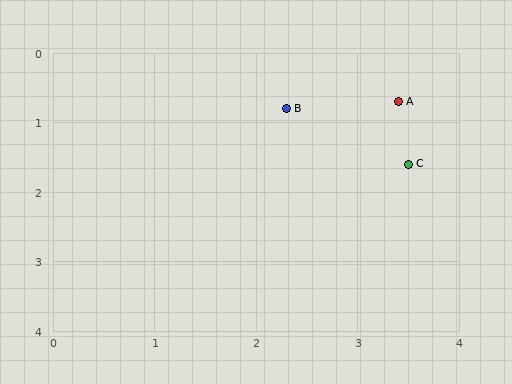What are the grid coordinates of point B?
Point B is at approximately (2.3, 0.8).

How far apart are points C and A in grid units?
Points C and A are about 0.9 grid units apart.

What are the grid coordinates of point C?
Point C is at approximately (3.5, 1.6).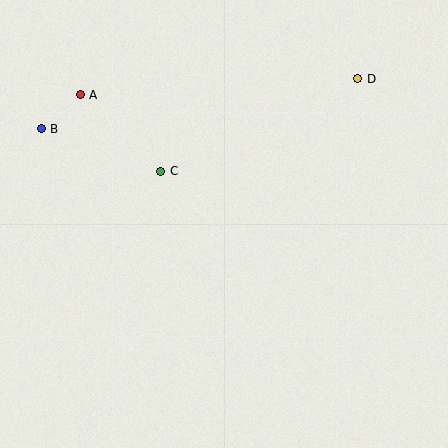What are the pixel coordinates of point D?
Point D is at (358, 79).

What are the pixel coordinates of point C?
Point C is at (161, 171).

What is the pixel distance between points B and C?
The distance between B and C is 127 pixels.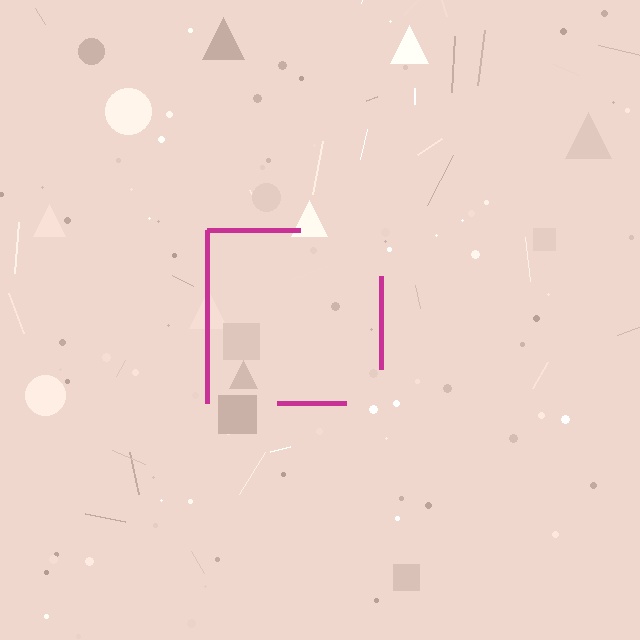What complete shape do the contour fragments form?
The contour fragments form a square.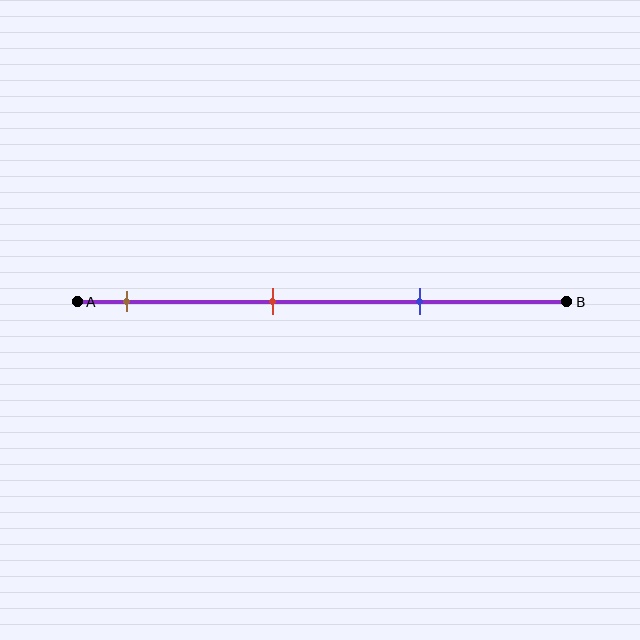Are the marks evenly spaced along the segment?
Yes, the marks are approximately evenly spaced.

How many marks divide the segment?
There are 3 marks dividing the segment.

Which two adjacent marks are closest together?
The red and blue marks are the closest adjacent pair.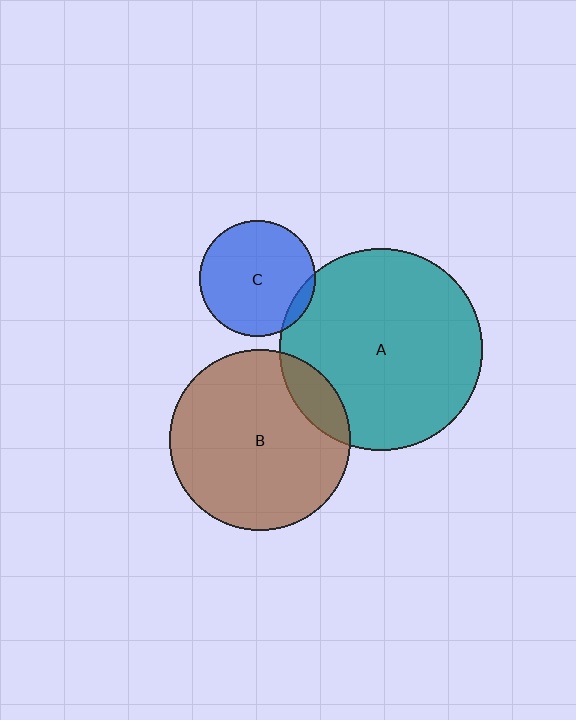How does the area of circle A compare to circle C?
Approximately 3.1 times.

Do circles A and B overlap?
Yes.